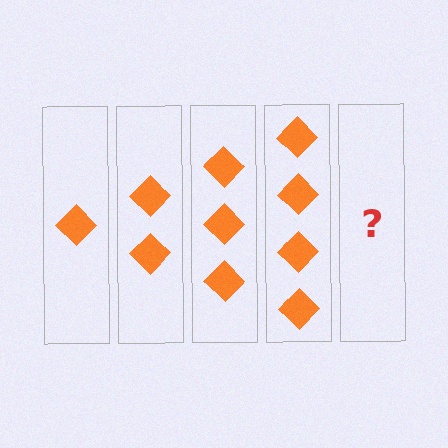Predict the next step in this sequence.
The next step is 5 diamonds.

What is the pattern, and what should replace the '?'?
The pattern is that each step adds one more diamond. The '?' should be 5 diamonds.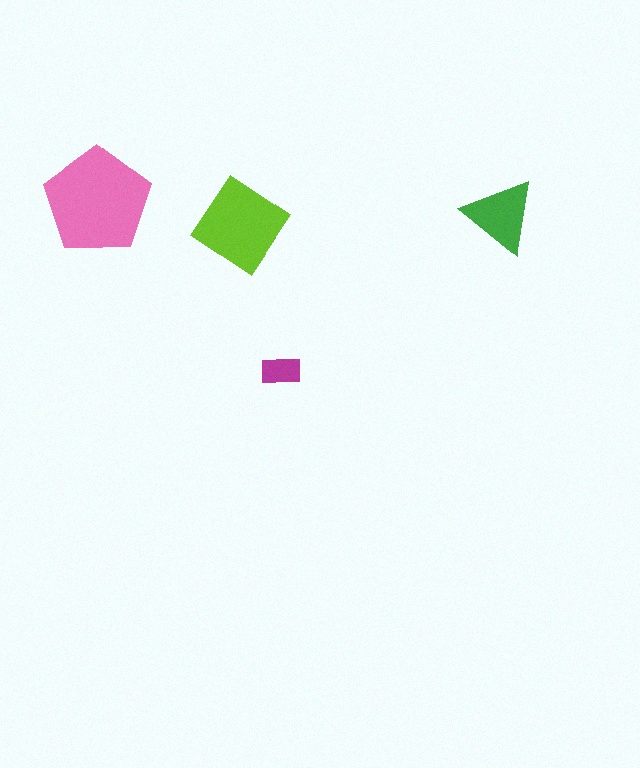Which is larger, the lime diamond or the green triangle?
The lime diamond.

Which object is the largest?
The pink pentagon.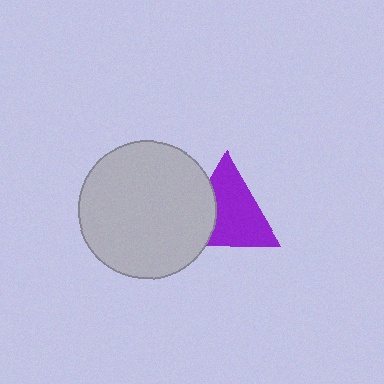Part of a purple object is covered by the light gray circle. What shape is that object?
It is a triangle.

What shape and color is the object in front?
The object in front is a light gray circle.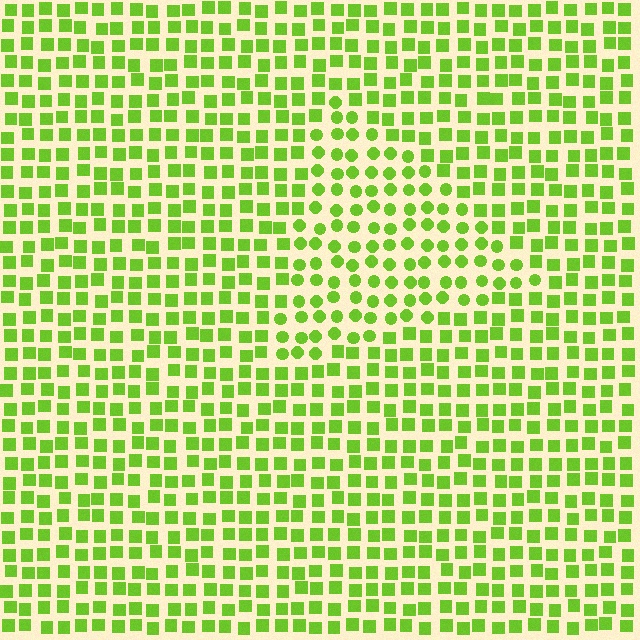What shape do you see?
I see a triangle.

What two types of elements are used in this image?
The image uses circles inside the triangle region and squares outside it.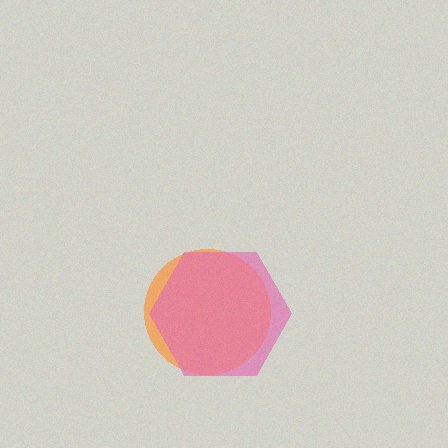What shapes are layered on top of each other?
The layered shapes are: an orange circle, a pink hexagon.